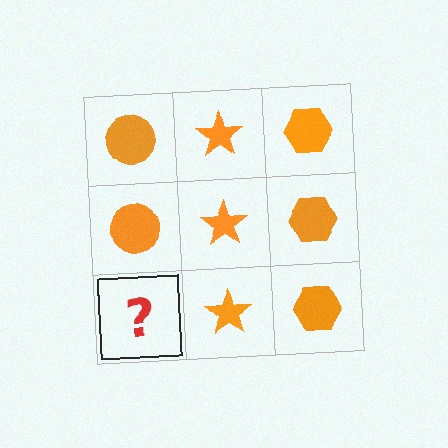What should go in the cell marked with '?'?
The missing cell should contain an orange circle.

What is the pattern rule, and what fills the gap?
The rule is that each column has a consistent shape. The gap should be filled with an orange circle.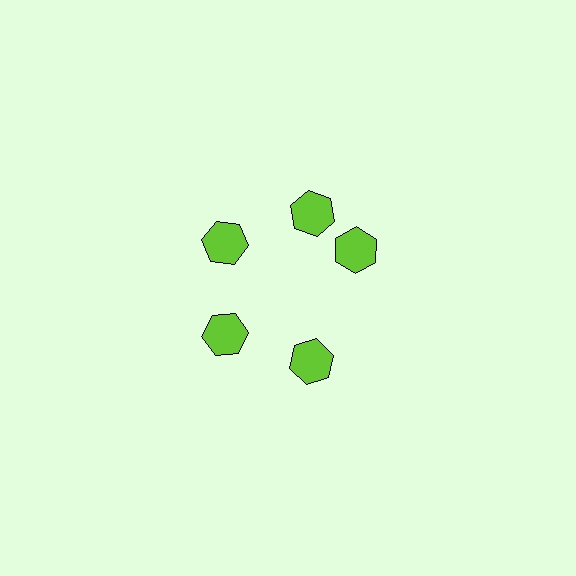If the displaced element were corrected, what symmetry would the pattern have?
It would have 5-fold rotational symmetry — the pattern would map onto itself every 72 degrees.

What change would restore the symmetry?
The symmetry would be restored by rotating it back into even spacing with its neighbors so that all 5 hexagons sit at equal angles and equal distance from the center.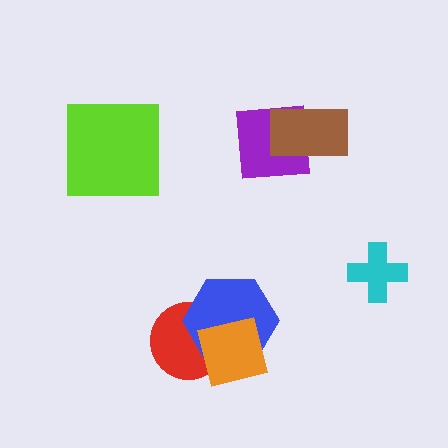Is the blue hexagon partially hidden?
Yes, it is partially covered by another shape.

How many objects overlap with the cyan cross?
0 objects overlap with the cyan cross.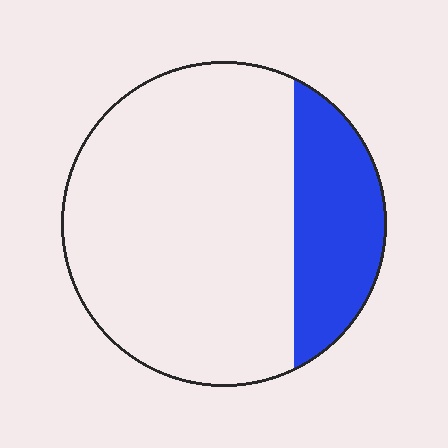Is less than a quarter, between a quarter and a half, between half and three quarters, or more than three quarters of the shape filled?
Less than a quarter.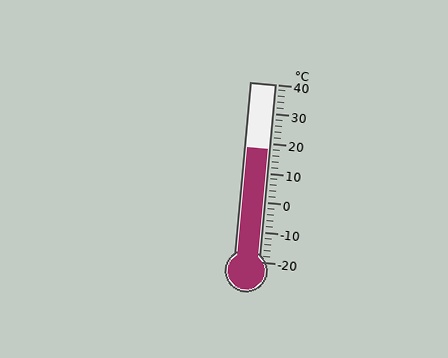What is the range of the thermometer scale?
The thermometer scale ranges from -20°C to 40°C.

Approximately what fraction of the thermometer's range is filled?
The thermometer is filled to approximately 65% of its range.